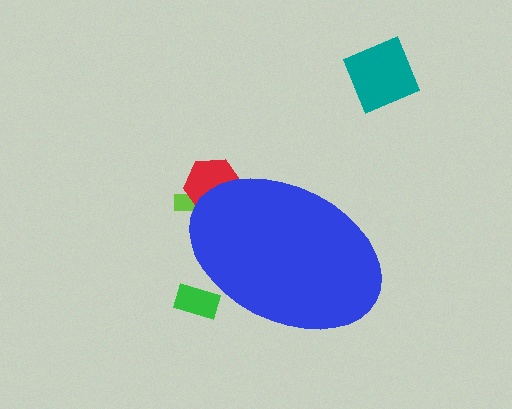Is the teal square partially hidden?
No, the teal square is fully visible.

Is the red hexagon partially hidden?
Yes, the red hexagon is partially hidden behind the blue ellipse.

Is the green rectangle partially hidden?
Yes, the green rectangle is partially hidden behind the blue ellipse.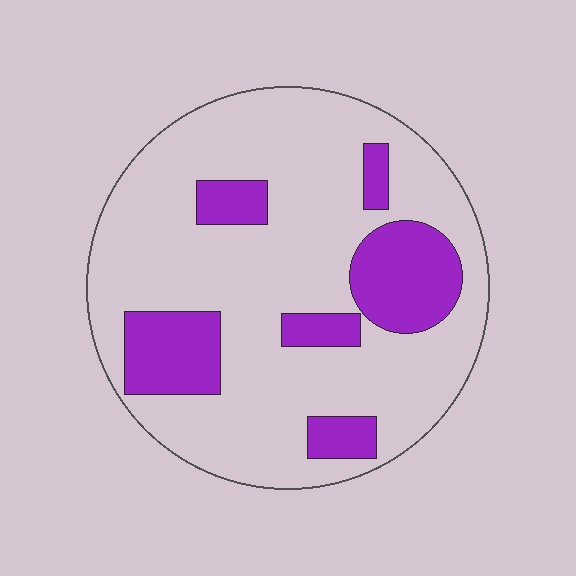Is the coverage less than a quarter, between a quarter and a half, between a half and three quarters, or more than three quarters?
Less than a quarter.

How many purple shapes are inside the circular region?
6.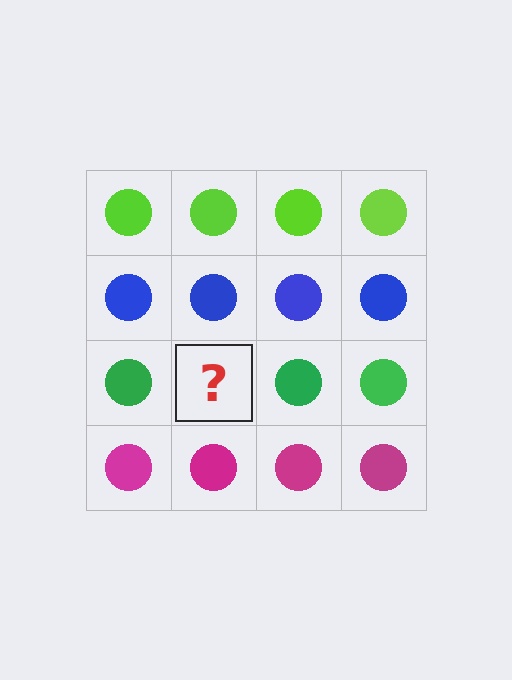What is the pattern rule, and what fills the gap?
The rule is that each row has a consistent color. The gap should be filled with a green circle.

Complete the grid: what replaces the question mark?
The question mark should be replaced with a green circle.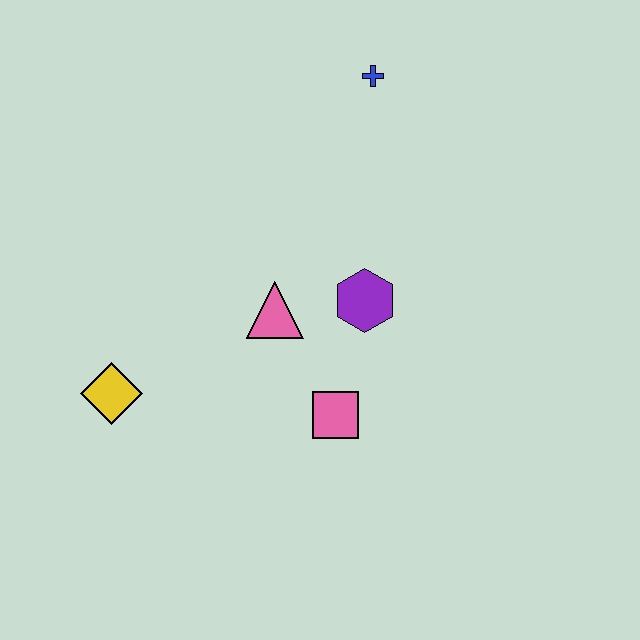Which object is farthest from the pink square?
The blue cross is farthest from the pink square.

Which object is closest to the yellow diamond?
The pink triangle is closest to the yellow diamond.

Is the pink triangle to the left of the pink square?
Yes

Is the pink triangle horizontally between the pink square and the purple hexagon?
No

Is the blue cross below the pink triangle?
No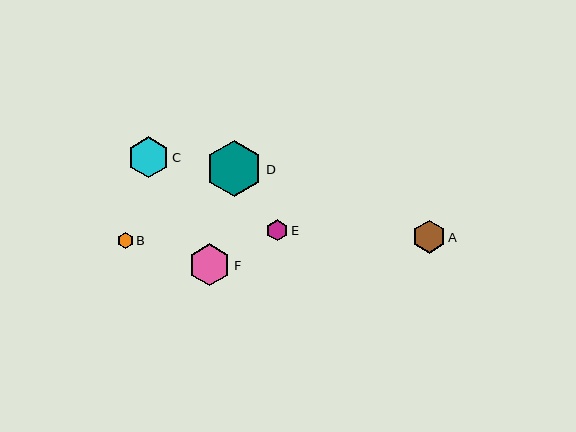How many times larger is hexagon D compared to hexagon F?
Hexagon D is approximately 1.3 times the size of hexagon F.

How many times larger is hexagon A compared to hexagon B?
Hexagon A is approximately 2.1 times the size of hexagon B.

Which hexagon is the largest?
Hexagon D is the largest with a size of approximately 57 pixels.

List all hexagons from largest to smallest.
From largest to smallest: D, F, C, A, E, B.